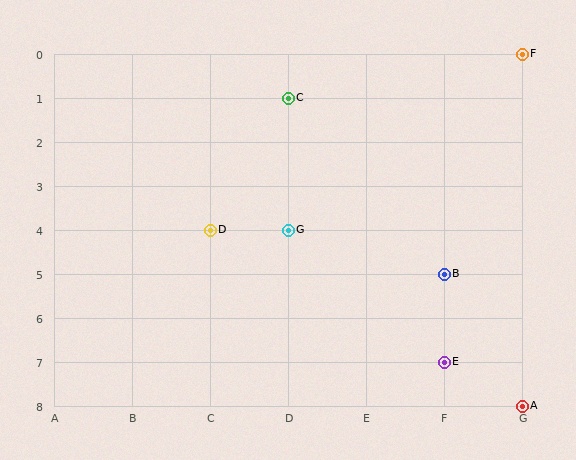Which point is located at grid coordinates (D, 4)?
Point G is at (D, 4).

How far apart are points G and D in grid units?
Points G and D are 1 column apart.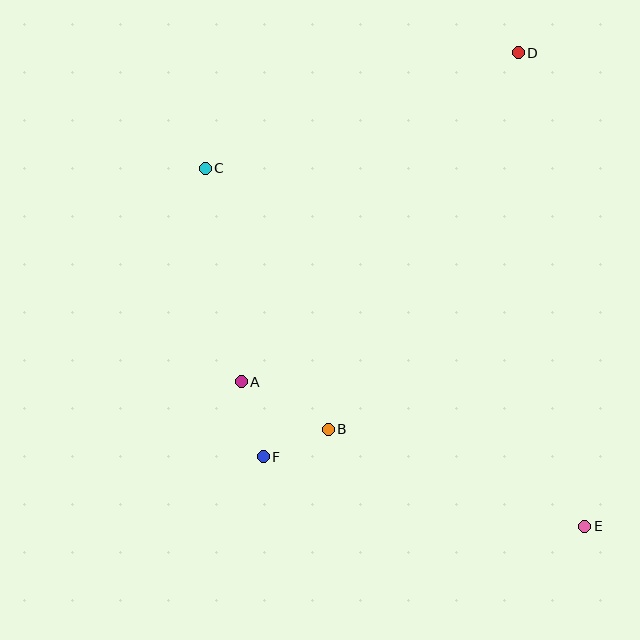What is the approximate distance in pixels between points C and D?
The distance between C and D is approximately 333 pixels.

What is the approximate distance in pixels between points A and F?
The distance between A and F is approximately 78 pixels.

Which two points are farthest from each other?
Points C and E are farthest from each other.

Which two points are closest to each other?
Points B and F are closest to each other.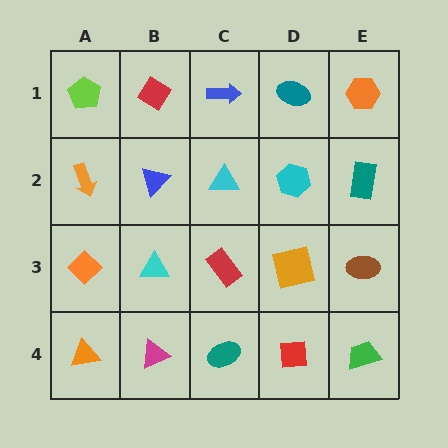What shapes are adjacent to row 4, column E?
A brown ellipse (row 3, column E), a red square (row 4, column D).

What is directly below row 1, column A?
An orange arrow.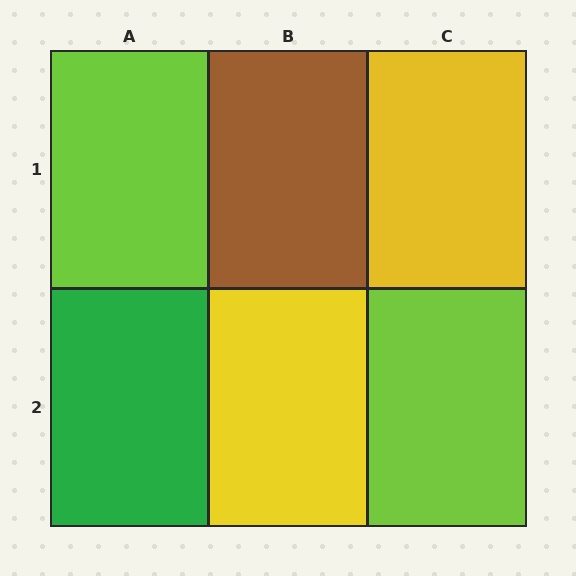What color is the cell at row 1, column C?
Yellow.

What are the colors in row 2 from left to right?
Green, yellow, lime.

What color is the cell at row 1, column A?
Lime.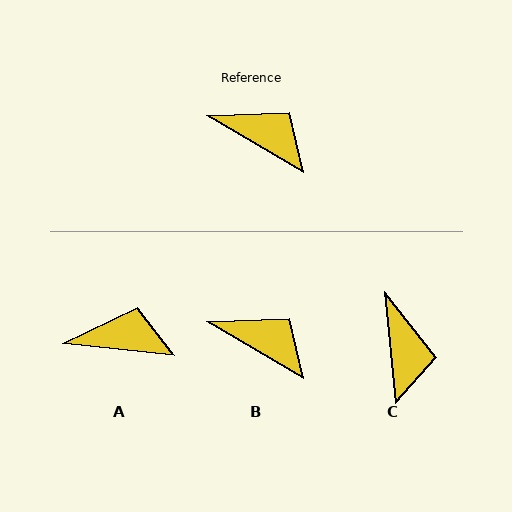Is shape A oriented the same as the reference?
No, it is off by about 24 degrees.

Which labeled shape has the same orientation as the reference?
B.